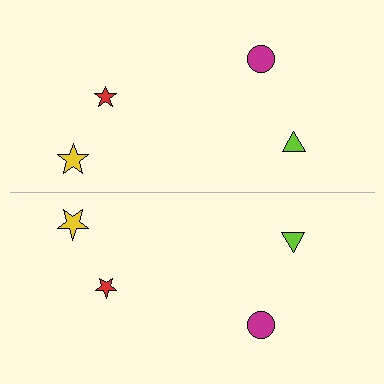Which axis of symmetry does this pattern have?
The pattern has a horizontal axis of symmetry running through the center of the image.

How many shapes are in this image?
There are 8 shapes in this image.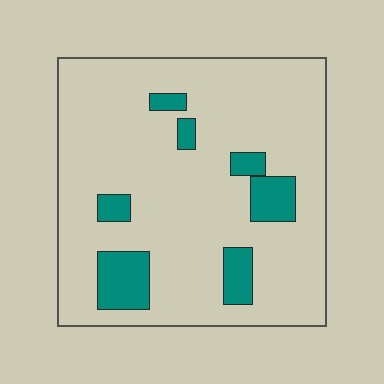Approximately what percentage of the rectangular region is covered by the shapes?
Approximately 15%.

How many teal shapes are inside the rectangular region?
7.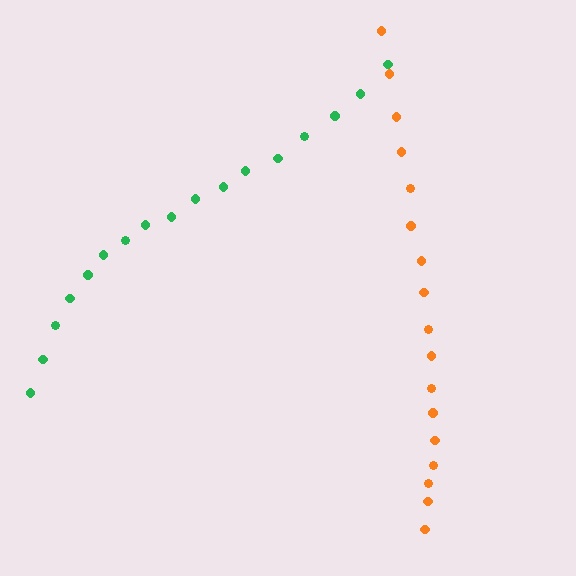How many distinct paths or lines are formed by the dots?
There are 2 distinct paths.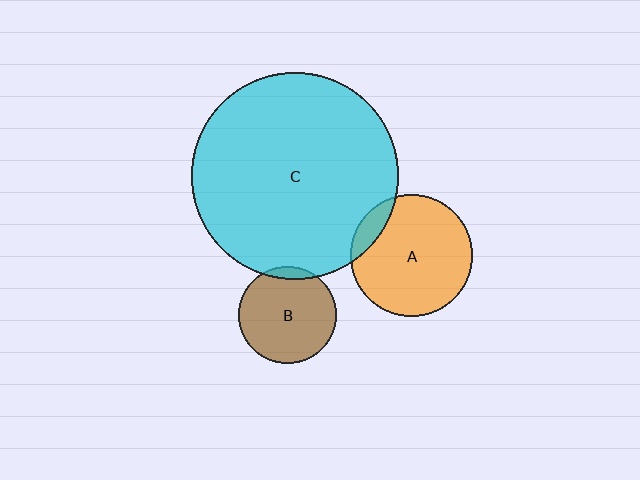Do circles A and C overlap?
Yes.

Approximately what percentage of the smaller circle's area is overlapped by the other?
Approximately 10%.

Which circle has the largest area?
Circle C (cyan).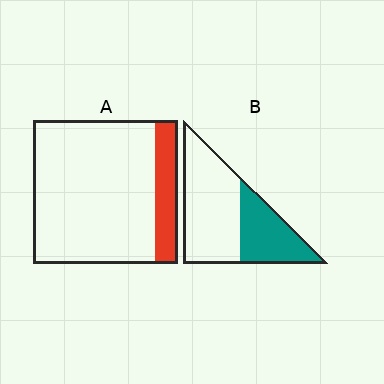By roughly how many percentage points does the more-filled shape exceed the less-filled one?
By roughly 20 percentage points (B over A).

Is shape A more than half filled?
No.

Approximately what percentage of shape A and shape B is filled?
A is approximately 15% and B is approximately 35%.